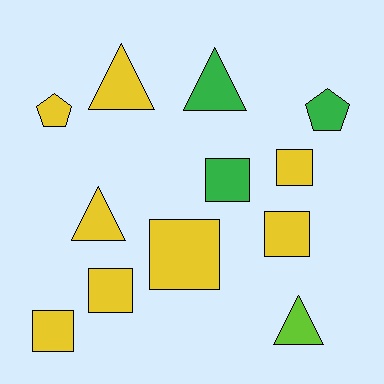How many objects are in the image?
There are 12 objects.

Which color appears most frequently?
Yellow, with 8 objects.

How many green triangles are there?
There is 1 green triangle.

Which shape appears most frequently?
Square, with 6 objects.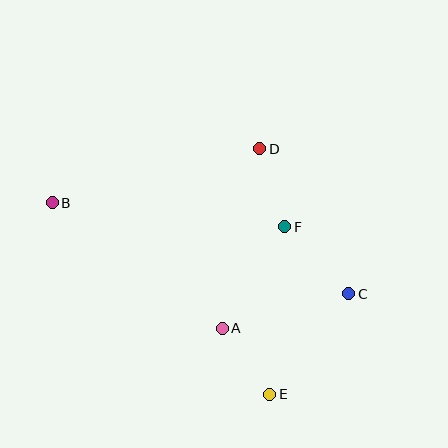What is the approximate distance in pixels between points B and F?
The distance between B and F is approximately 234 pixels.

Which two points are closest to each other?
Points A and E are closest to each other.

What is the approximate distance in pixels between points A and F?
The distance between A and F is approximately 119 pixels.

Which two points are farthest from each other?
Points B and C are farthest from each other.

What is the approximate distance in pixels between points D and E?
The distance between D and E is approximately 245 pixels.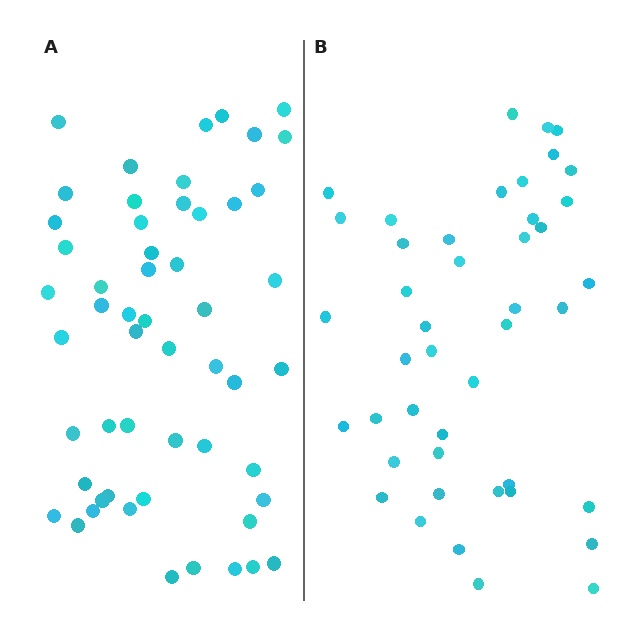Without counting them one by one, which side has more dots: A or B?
Region A (the left region) has more dots.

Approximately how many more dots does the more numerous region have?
Region A has roughly 10 or so more dots than region B.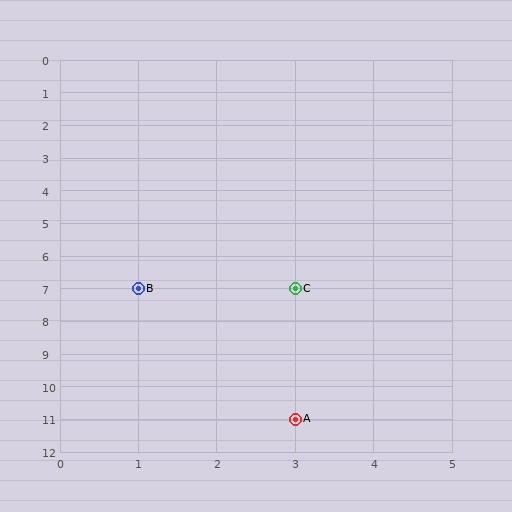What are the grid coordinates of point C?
Point C is at grid coordinates (3, 7).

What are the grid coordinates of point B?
Point B is at grid coordinates (1, 7).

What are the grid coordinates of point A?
Point A is at grid coordinates (3, 11).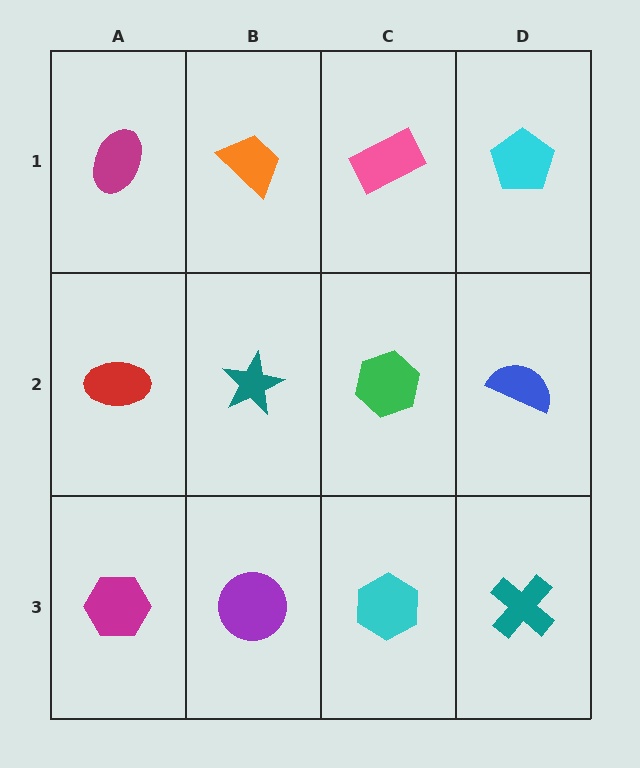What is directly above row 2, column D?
A cyan pentagon.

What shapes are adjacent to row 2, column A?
A magenta ellipse (row 1, column A), a magenta hexagon (row 3, column A), a teal star (row 2, column B).